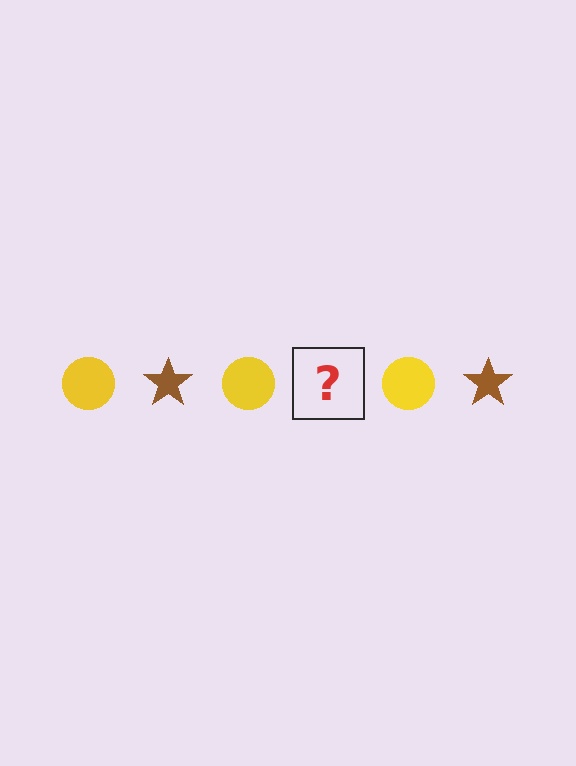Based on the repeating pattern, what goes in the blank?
The blank should be a brown star.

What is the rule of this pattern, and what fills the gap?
The rule is that the pattern alternates between yellow circle and brown star. The gap should be filled with a brown star.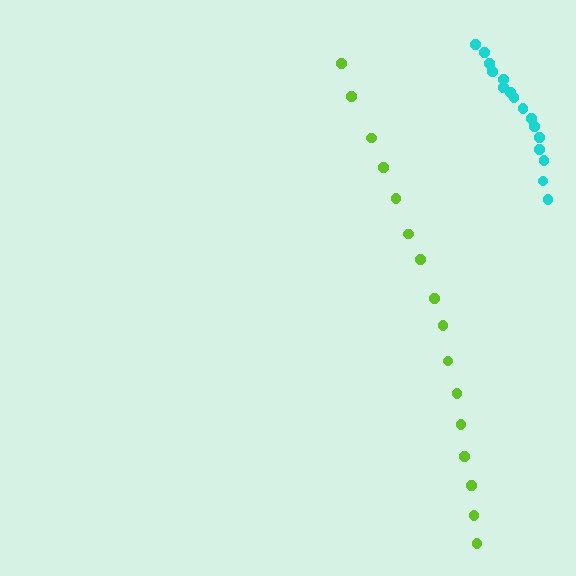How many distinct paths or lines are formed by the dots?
There are 2 distinct paths.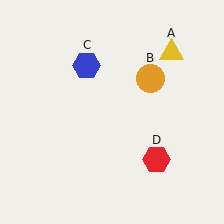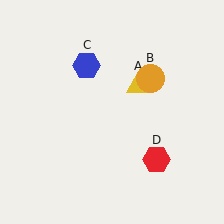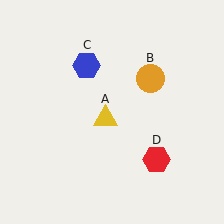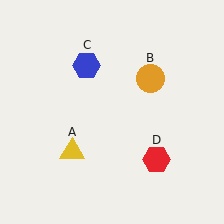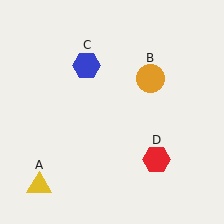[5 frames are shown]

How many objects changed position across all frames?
1 object changed position: yellow triangle (object A).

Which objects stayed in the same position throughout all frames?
Orange circle (object B) and blue hexagon (object C) and red hexagon (object D) remained stationary.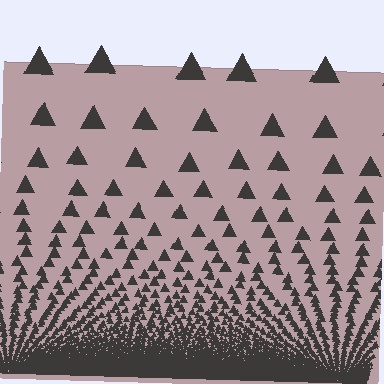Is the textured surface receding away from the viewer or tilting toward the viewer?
The surface appears to tilt toward the viewer. Texture elements get larger and sparser toward the top.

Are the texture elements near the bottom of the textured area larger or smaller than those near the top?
Smaller. The gradient is inverted — elements near the bottom are smaller and denser.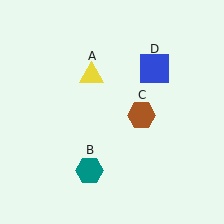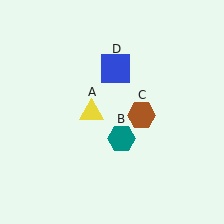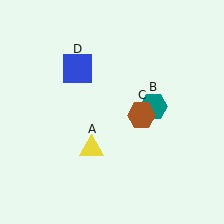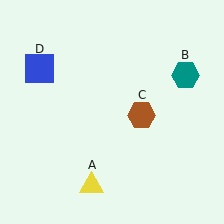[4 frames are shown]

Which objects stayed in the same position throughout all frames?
Brown hexagon (object C) remained stationary.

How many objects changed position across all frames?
3 objects changed position: yellow triangle (object A), teal hexagon (object B), blue square (object D).